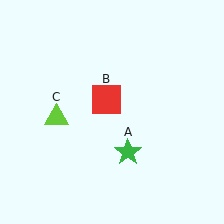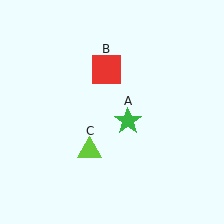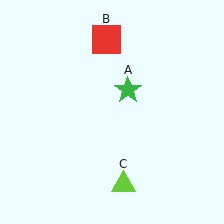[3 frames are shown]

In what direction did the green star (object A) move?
The green star (object A) moved up.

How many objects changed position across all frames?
3 objects changed position: green star (object A), red square (object B), lime triangle (object C).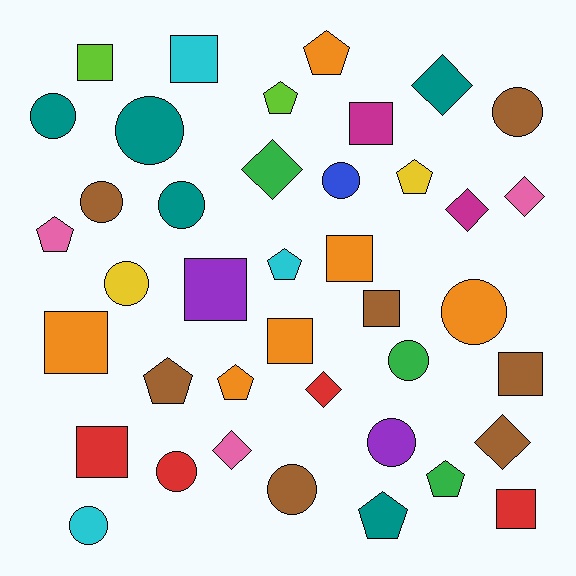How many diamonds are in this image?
There are 7 diamonds.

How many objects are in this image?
There are 40 objects.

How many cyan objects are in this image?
There are 3 cyan objects.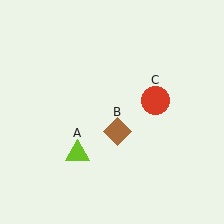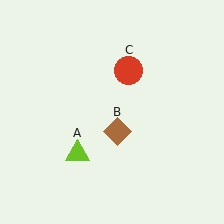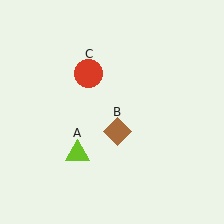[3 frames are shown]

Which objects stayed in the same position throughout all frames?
Lime triangle (object A) and brown diamond (object B) remained stationary.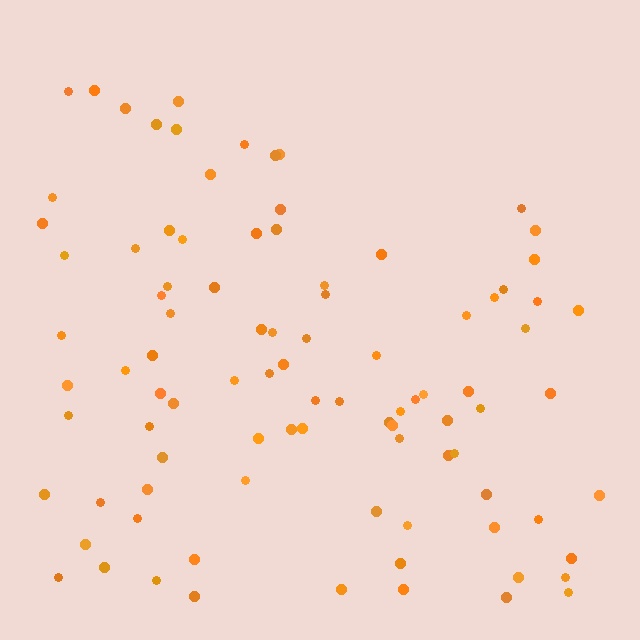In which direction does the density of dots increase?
From top to bottom, with the bottom side densest.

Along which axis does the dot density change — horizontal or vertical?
Vertical.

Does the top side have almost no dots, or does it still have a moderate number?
Still a moderate number, just noticeably fewer than the bottom.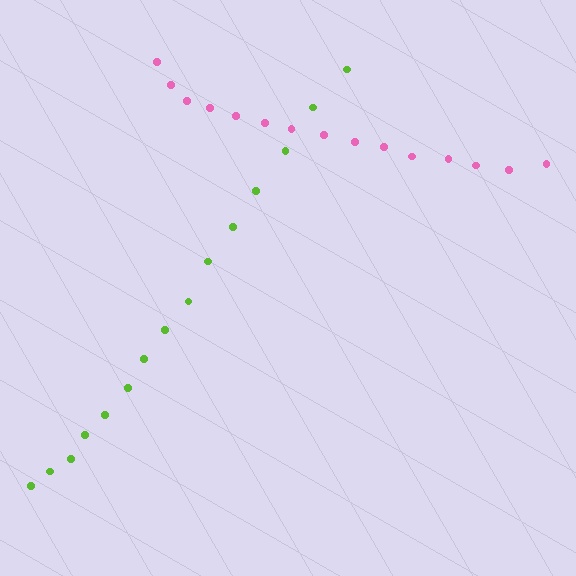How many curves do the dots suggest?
There are 2 distinct paths.